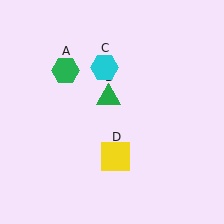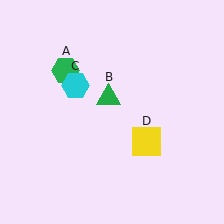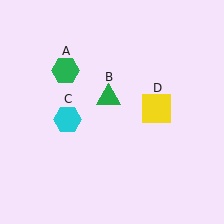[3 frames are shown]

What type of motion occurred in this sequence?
The cyan hexagon (object C), yellow square (object D) rotated counterclockwise around the center of the scene.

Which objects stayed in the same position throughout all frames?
Green hexagon (object A) and green triangle (object B) remained stationary.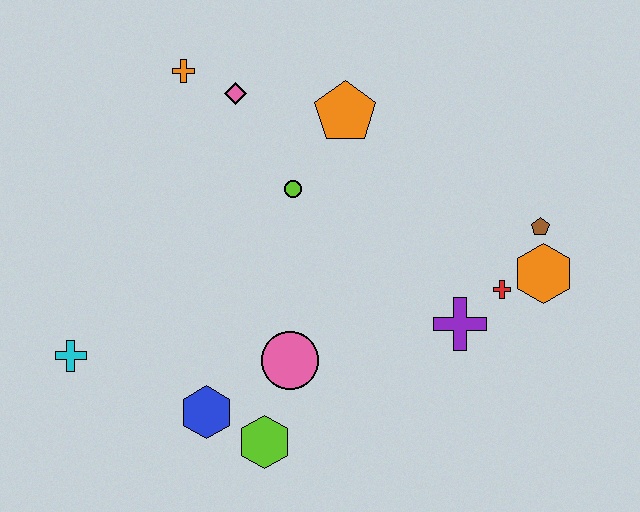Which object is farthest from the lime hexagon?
The orange cross is farthest from the lime hexagon.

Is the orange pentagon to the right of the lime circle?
Yes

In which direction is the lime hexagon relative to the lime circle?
The lime hexagon is below the lime circle.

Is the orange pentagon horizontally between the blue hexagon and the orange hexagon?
Yes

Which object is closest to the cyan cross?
The blue hexagon is closest to the cyan cross.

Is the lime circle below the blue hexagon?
No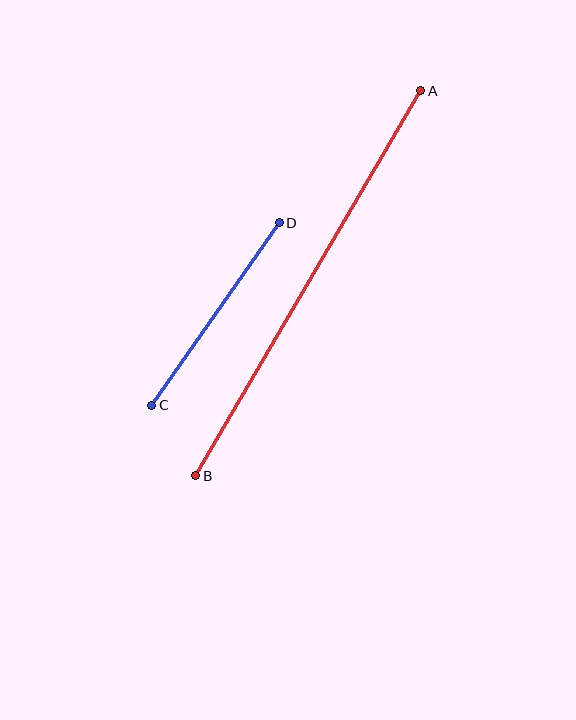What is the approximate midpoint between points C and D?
The midpoint is at approximately (216, 314) pixels.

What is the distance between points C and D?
The distance is approximately 222 pixels.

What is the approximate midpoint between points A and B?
The midpoint is at approximately (308, 283) pixels.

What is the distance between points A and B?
The distance is approximately 446 pixels.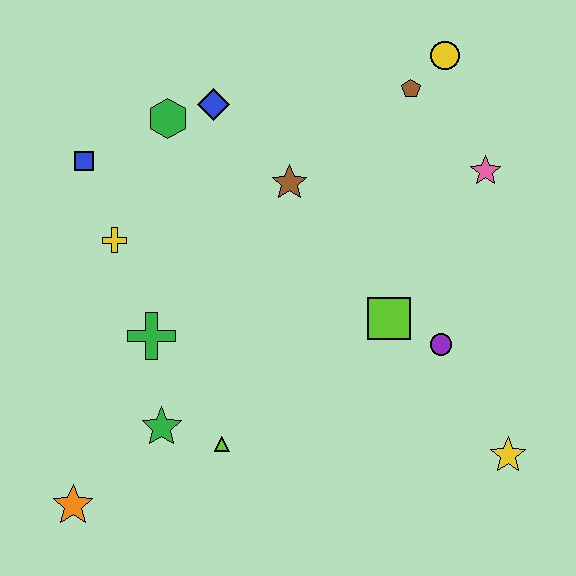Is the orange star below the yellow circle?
Yes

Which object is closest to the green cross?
The green star is closest to the green cross.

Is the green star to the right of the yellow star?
No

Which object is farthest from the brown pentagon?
The orange star is farthest from the brown pentagon.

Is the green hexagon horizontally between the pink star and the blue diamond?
No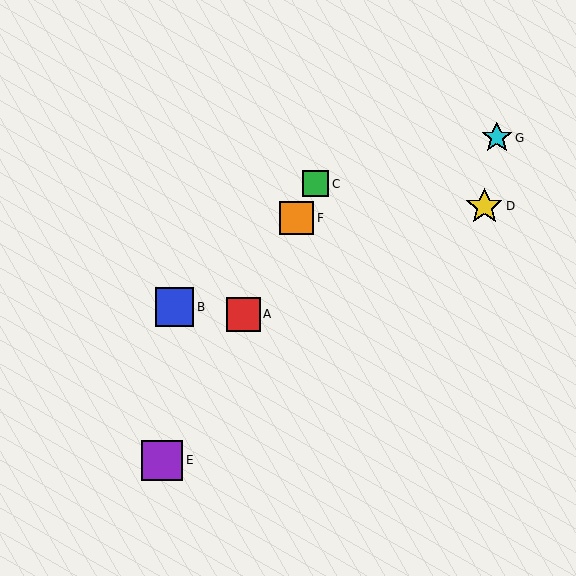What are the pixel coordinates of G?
Object G is at (497, 138).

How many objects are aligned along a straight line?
4 objects (A, C, E, F) are aligned along a straight line.